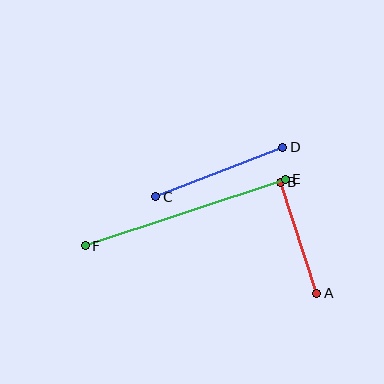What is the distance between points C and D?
The distance is approximately 136 pixels.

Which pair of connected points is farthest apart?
Points E and F are farthest apart.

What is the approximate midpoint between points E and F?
The midpoint is at approximately (185, 213) pixels.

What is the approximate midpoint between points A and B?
The midpoint is at approximately (298, 238) pixels.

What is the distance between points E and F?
The distance is approximately 211 pixels.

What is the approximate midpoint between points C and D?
The midpoint is at approximately (219, 172) pixels.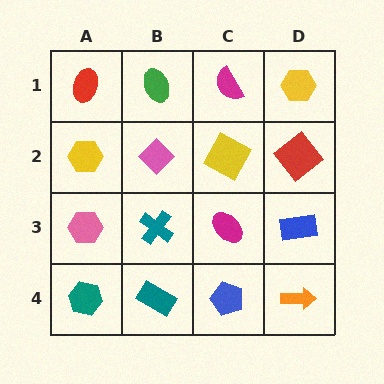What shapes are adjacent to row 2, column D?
A yellow hexagon (row 1, column D), a blue rectangle (row 3, column D), a yellow square (row 2, column C).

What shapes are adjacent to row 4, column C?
A magenta ellipse (row 3, column C), a teal rectangle (row 4, column B), an orange arrow (row 4, column D).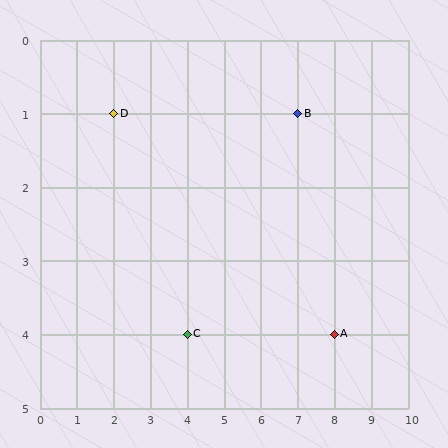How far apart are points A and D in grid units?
Points A and D are 6 columns and 3 rows apart (about 6.7 grid units diagonally).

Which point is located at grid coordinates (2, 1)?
Point D is at (2, 1).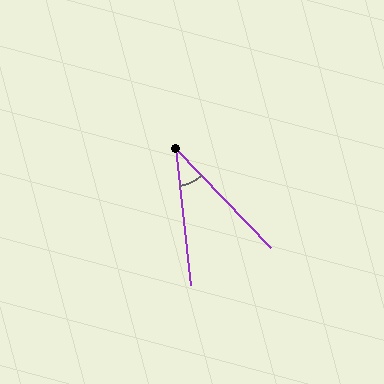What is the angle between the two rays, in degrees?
Approximately 38 degrees.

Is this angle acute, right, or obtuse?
It is acute.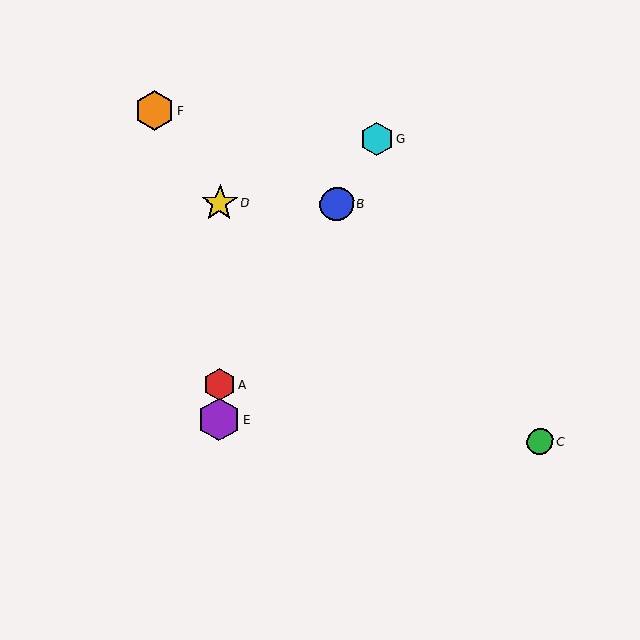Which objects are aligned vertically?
Objects A, D, E are aligned vertically.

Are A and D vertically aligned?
Yes, both are at x≈219.